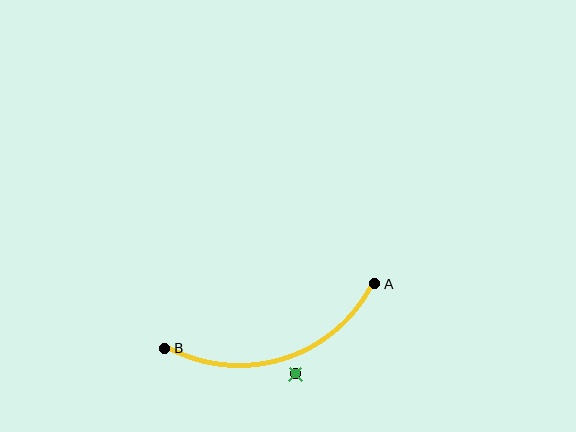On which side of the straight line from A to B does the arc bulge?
The arc bulges below the straight line connecting A and B.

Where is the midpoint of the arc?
The arc midpoint is the point on the curve farthest from the straight line joining A and B. It sits below that line.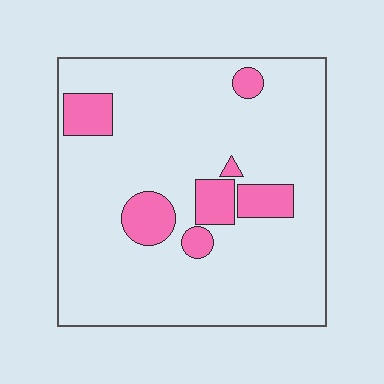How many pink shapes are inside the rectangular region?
7.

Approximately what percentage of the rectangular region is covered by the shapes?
Approximately 15%.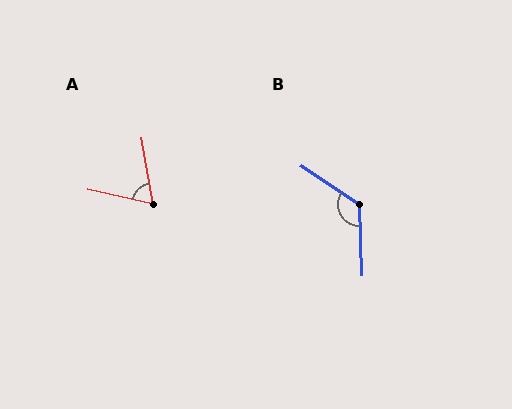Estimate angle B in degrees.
Approximately 126 degrees.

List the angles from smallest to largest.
A (68°), B (126°).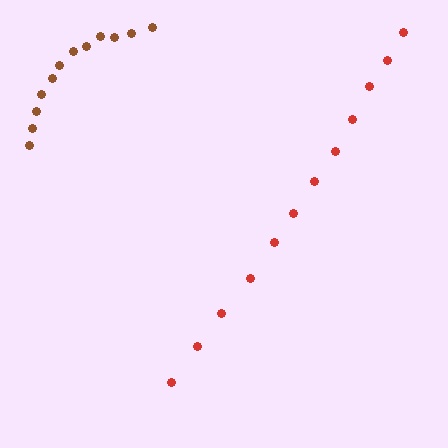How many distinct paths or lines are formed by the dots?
There are 2 distinct paths.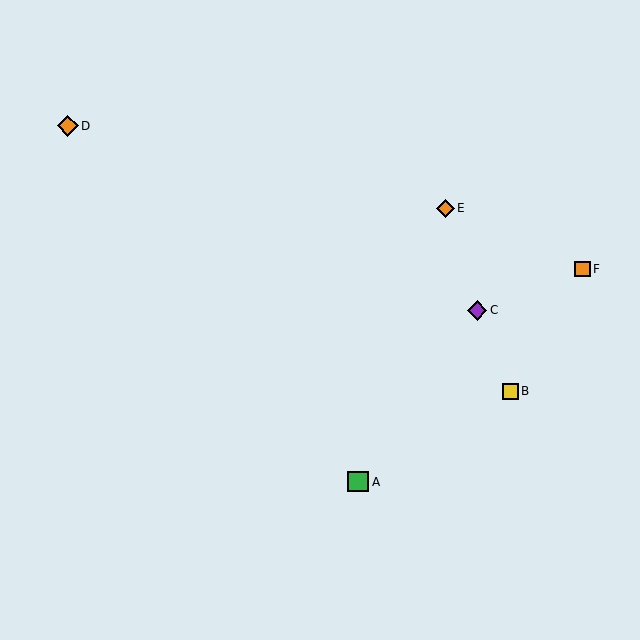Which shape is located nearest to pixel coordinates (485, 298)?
The purple diamond (labeled C) at (477, 310) is nearest to that location.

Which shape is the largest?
The orange diamond (labeled D) is the largest.